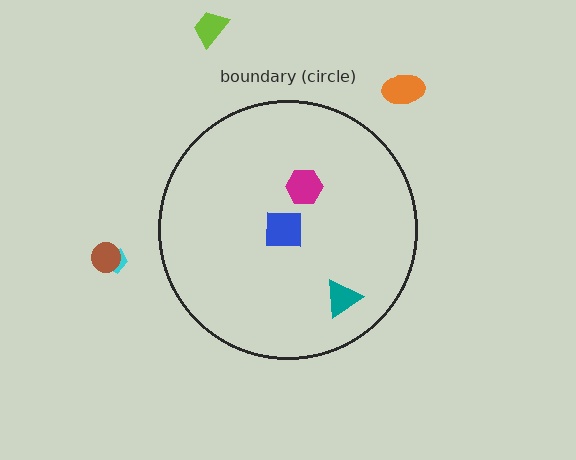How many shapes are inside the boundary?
3 inside, 4 outside.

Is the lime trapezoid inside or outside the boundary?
Outside.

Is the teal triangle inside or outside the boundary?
Inside.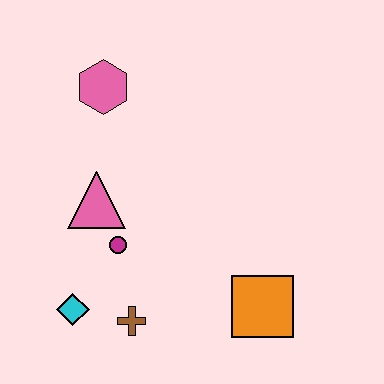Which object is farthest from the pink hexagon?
The orange square is farthest from the pink hexagon.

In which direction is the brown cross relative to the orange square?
The brown cross is to the left of the orange square.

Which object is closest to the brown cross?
The cyan diamond is closest to the brown cross.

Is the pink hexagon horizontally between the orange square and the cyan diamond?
Yes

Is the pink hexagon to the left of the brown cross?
Yes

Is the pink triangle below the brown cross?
No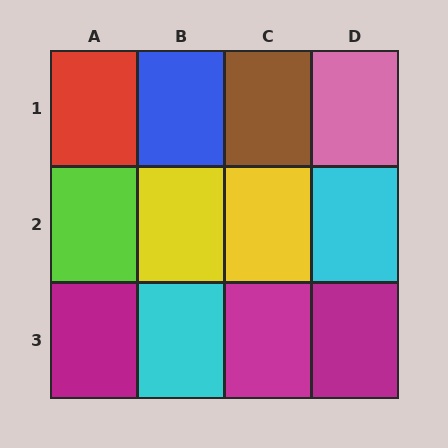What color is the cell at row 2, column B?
Yellow.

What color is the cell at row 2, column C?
Yellow.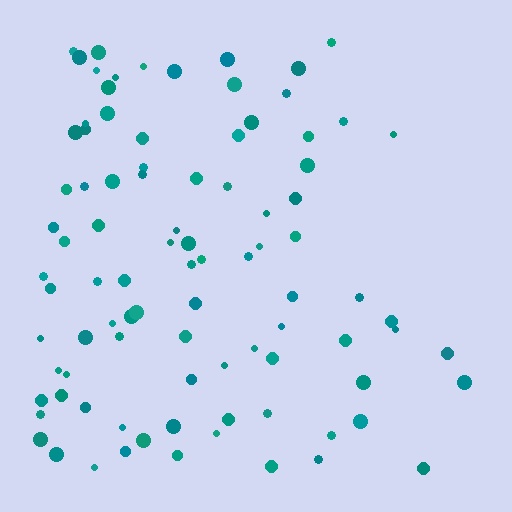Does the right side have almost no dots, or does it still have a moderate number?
Still a moderate number, just noticeably fewer than the left.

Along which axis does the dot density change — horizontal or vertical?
Horizontal.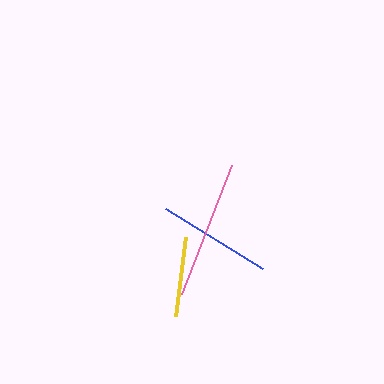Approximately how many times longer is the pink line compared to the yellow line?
The pink line is approximately 1.7 times the length of the yellow line.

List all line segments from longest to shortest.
From longest to shortest: pink, blue, yellow.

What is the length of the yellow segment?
The yellow segment is approximately 80 pixels long.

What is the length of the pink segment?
The pink segment is approximately 139 pixels long.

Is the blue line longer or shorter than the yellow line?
The blue line is longer than the yellow line.